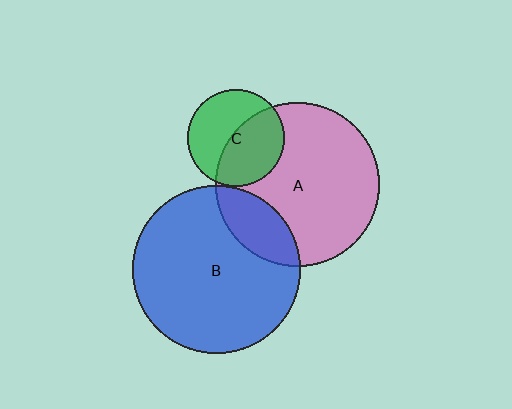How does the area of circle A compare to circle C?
Approximately 2.9 times.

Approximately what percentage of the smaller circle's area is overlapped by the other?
Approximately 20%.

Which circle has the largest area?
Circle B (blue).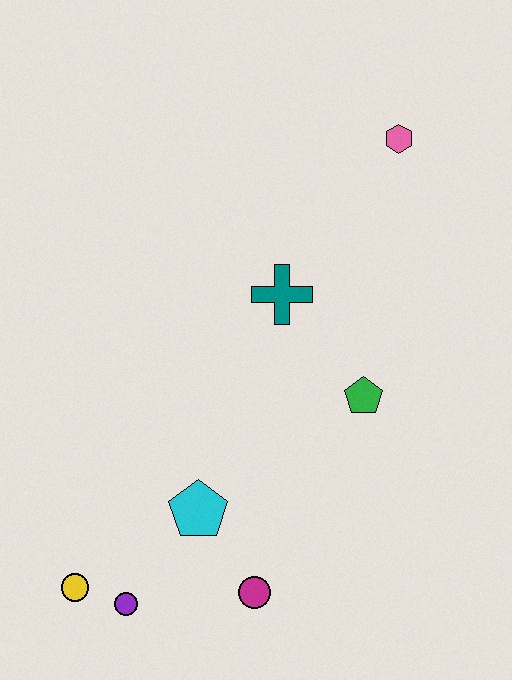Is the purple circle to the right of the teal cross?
No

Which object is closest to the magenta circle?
The cyan pentagon is closest to the magenta circle.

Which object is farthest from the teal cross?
The yellow circle is farthest from the teal cross.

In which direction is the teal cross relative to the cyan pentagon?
The teal cross is above the cyan pentagon.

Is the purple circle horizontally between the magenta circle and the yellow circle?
Yes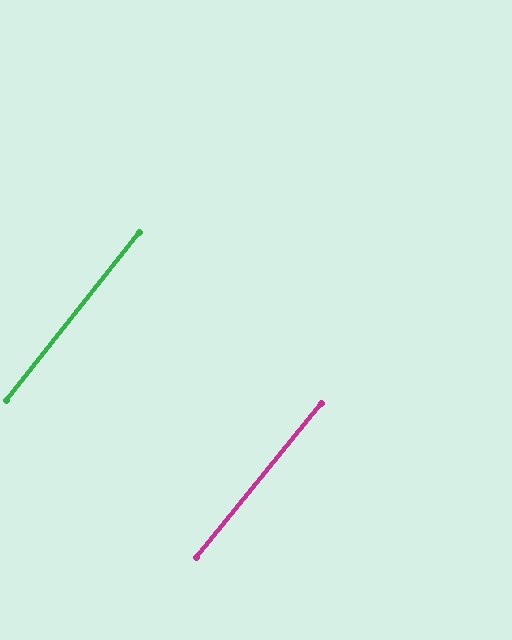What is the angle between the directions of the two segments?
Approximately 1 degree.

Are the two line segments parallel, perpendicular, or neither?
Parallel — their directions differ by only 0.7°.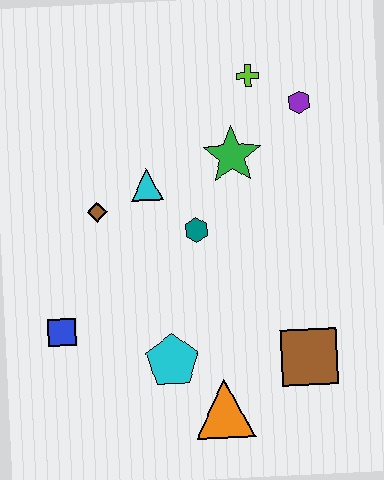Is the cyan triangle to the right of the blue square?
Yes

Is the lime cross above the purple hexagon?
Yes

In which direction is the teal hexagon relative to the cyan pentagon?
The teal hexagon is above the cyan pentagon.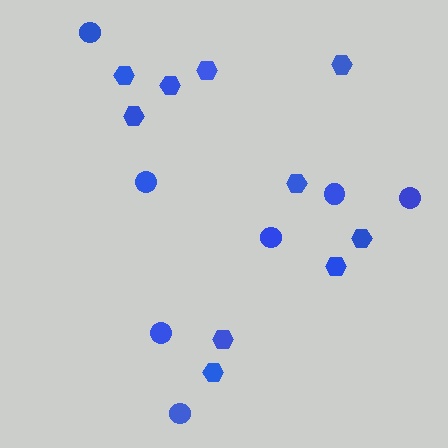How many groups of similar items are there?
There are 2 groups: one group of circles (7) and one group of hexagons (10).